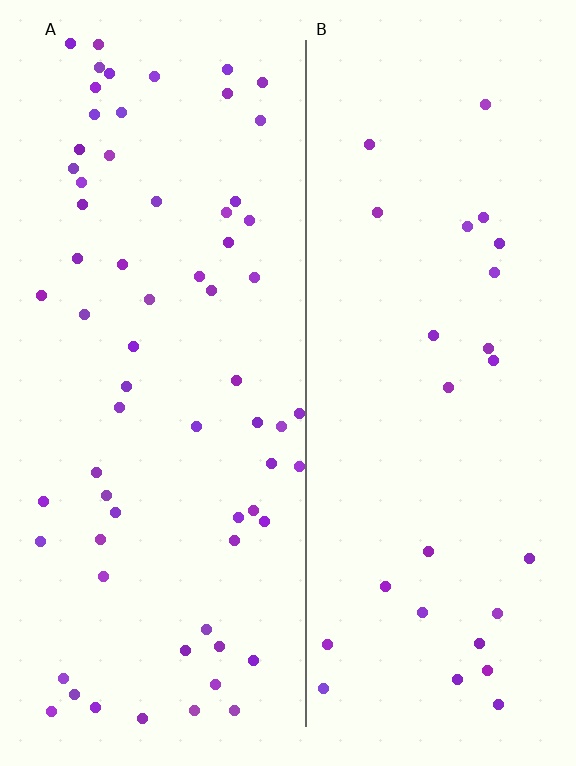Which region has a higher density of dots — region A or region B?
A (the left).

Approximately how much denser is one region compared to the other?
Approximately 2.5× — region A over region B.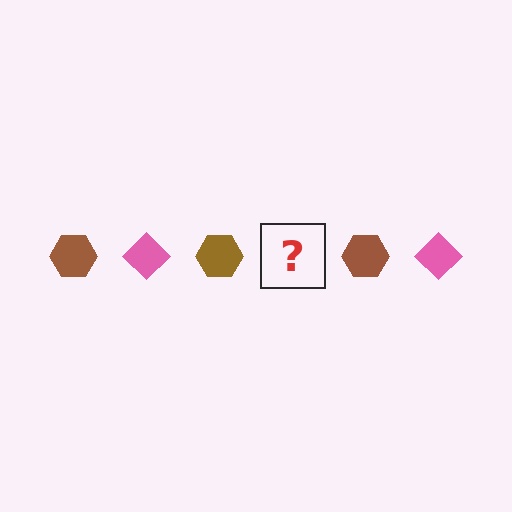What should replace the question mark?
The question mark should be replaced with a pink diamond.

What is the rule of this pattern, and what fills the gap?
The rule is that the pattern alternates between brown hexagon and pink diamond. The gap should be filled with a pink diamond.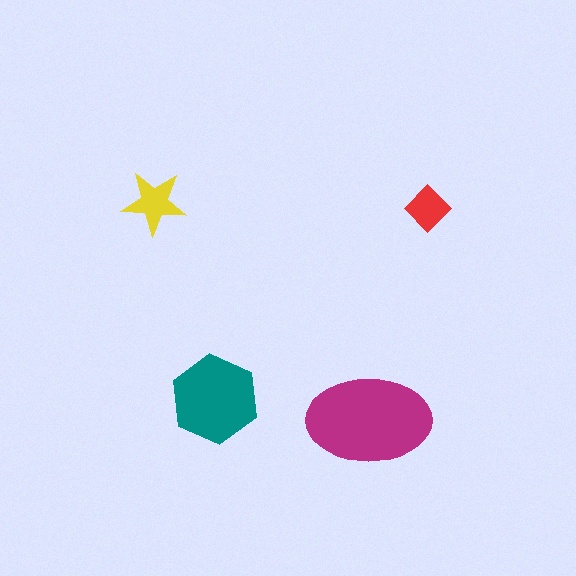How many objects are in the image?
There are 4 objects in the image.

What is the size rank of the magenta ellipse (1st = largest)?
1st.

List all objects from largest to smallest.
The magenta ellipse, the teal hexagon, the yellow star, the red diamond.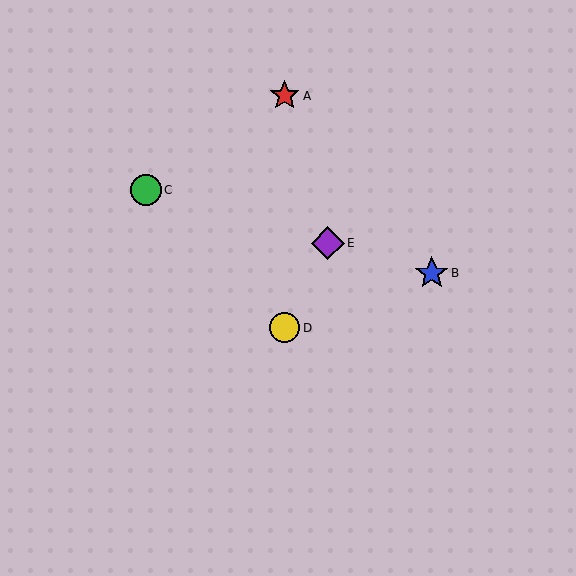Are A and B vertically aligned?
No, A is at x≈285 and B is at x≈432.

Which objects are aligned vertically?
Objects A, D are aligned vertically.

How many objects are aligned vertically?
2 objects (A, D) are aligned vertically.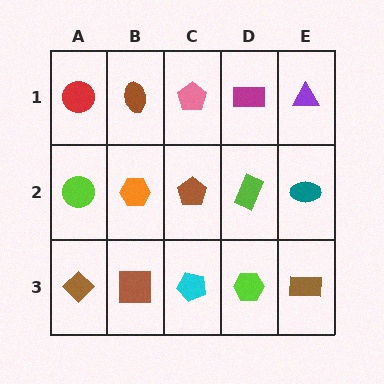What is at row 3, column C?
A cyan pentagon.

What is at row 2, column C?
A brown pentagon.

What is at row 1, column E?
A purple triangle.